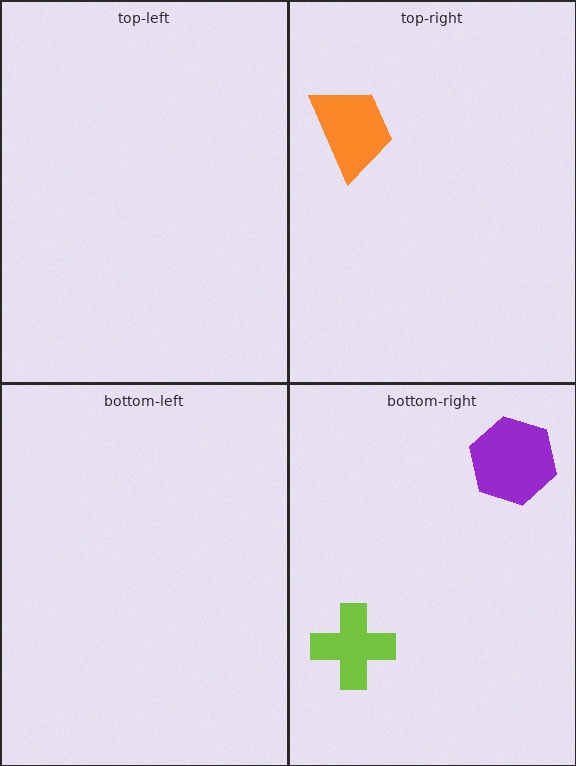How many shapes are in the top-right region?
1.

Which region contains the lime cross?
The bottom-right region.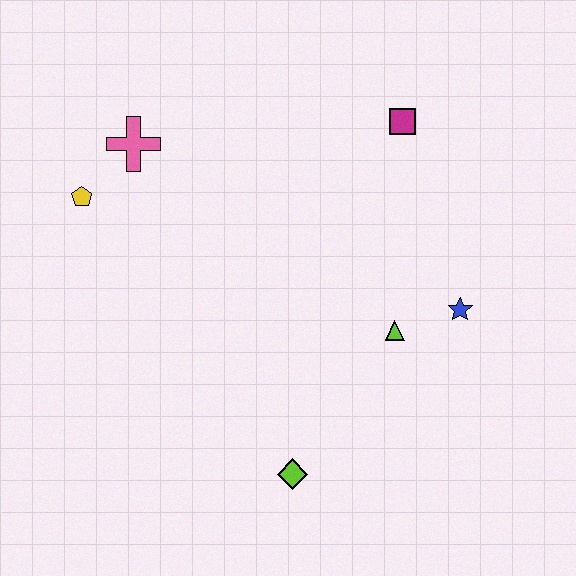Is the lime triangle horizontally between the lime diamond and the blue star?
Yes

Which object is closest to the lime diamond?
The lime triangle is closest to the lime diamond.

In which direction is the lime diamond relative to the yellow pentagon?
The lime diamond is below the yellow pentagon.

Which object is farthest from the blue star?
The yellow pentagon is farthest from the blue star.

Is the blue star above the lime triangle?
Yes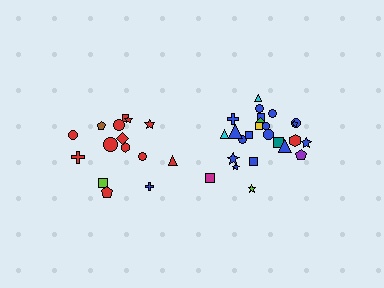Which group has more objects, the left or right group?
The right group.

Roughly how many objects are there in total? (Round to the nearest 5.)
Roughly 40 objects in total.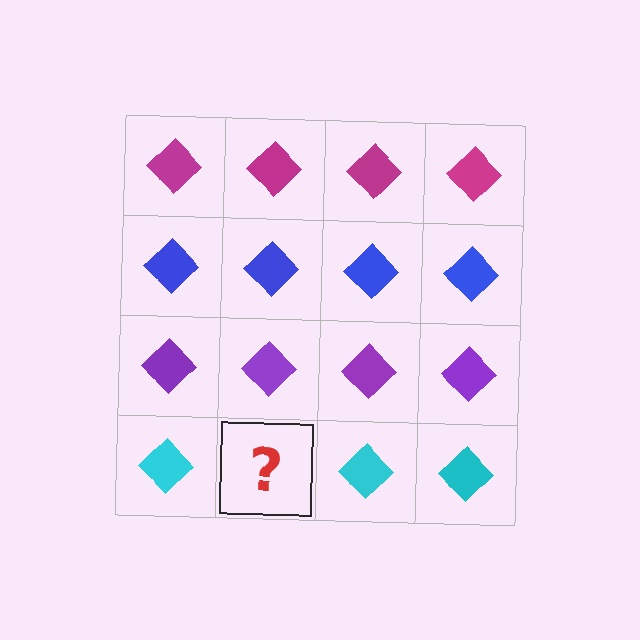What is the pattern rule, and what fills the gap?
The rule is that each row has a consistent color. The gap should be filled with a cyan diamond.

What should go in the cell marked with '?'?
The missing cell should contain a cyan diamond.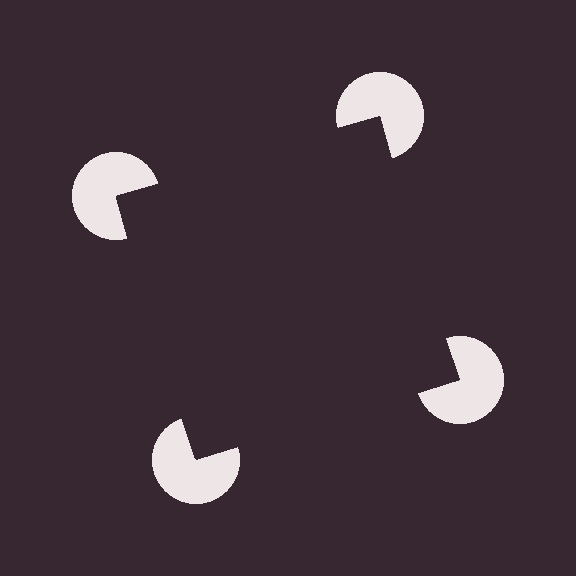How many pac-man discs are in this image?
There are 4 — one at each vertex of the illusory square.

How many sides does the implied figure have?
4 sides.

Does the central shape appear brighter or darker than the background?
It typically appears slightly darker than the background, even though no actual brightness change is drawn.